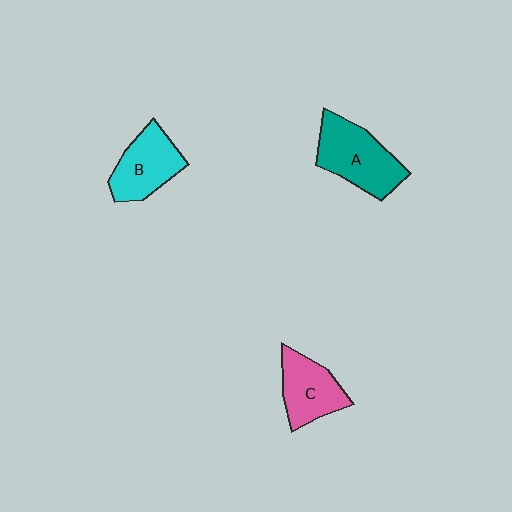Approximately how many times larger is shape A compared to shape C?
Approximately 1.3 times.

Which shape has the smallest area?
Shape C (pink).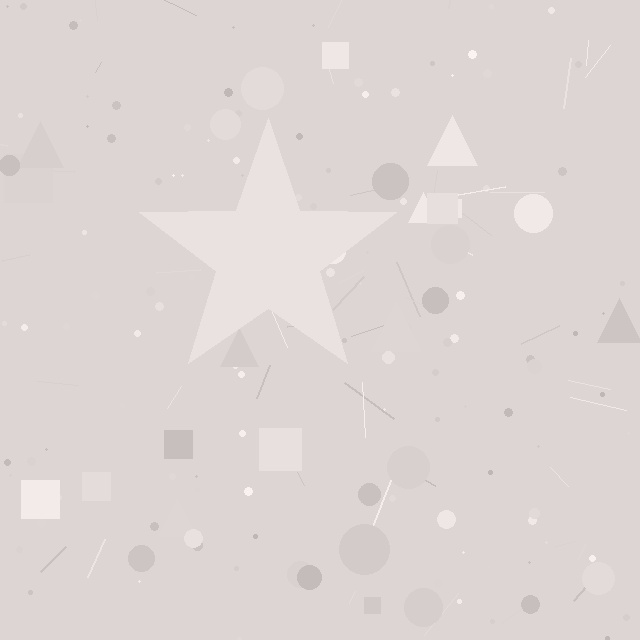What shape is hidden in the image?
A star is hidden in the image.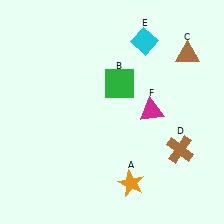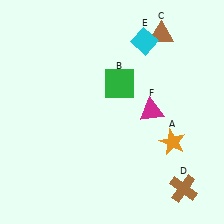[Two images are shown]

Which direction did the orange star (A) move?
The orange star (A) moved right.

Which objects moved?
The objects that moved are: the orange star (A), the brown triangle (C), the brown cross (D).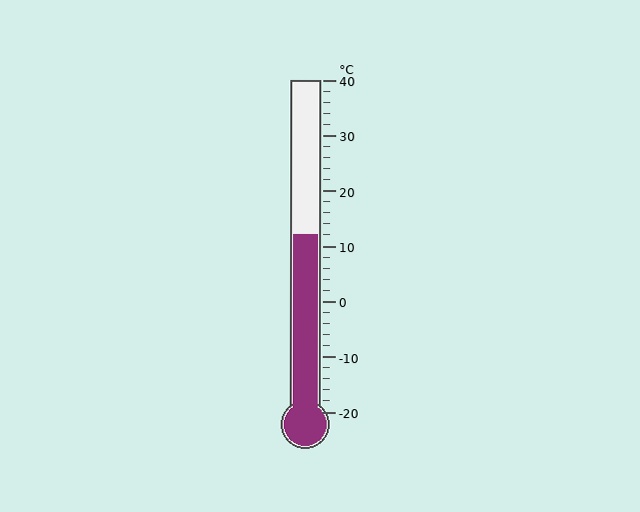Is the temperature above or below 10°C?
The temperature is above 10°C.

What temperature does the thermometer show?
The thermometer shows approximately 12°C.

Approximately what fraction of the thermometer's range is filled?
The thermometer is filled to approximately 55% of its range.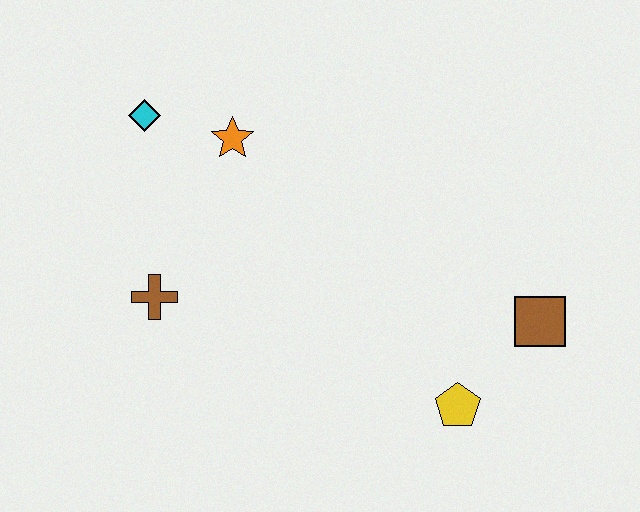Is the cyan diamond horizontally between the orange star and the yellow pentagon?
No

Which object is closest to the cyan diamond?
The orange star is closest to the cyan diamond.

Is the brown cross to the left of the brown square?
Yes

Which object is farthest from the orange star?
The brown square is farthest from the orange star.